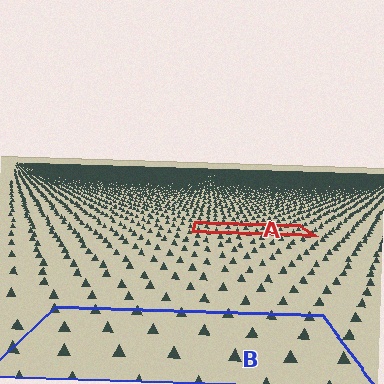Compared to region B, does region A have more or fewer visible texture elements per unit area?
Region A has more texture elements per unit area — they are packed more densely because it is farther away.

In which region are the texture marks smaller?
The texture marks are smaller in region A, because it is farther away.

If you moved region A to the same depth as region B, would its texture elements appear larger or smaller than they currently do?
They would appear larger. At a closer depth, the same texture elements are projected at a bigger on-screen size.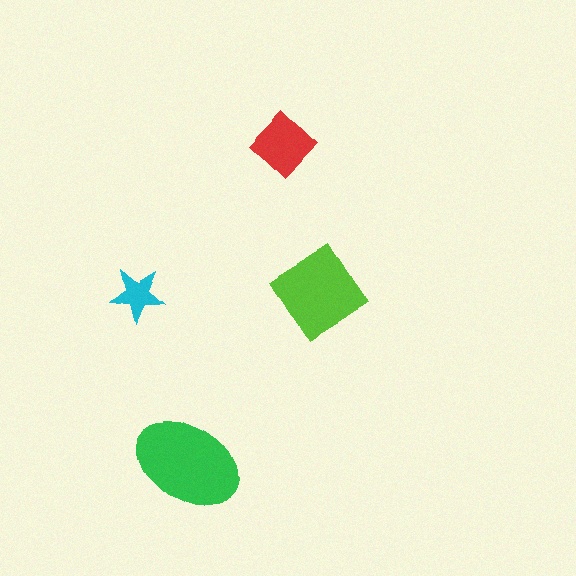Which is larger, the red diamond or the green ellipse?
The green ellipse.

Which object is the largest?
The green ellipse.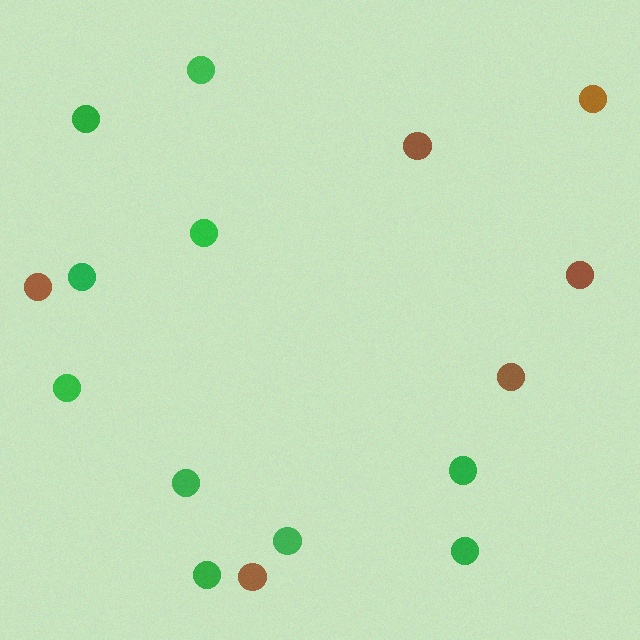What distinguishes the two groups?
There are 2 groups: one group of brown circles (6) and one group of green circles (10).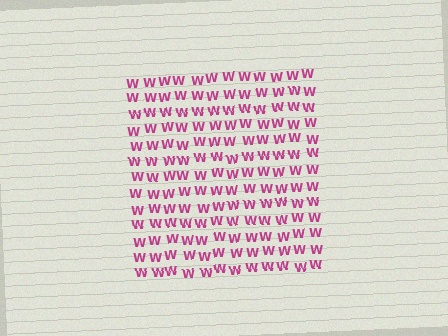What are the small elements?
The small elements are letter W's.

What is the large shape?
The large shape is a square.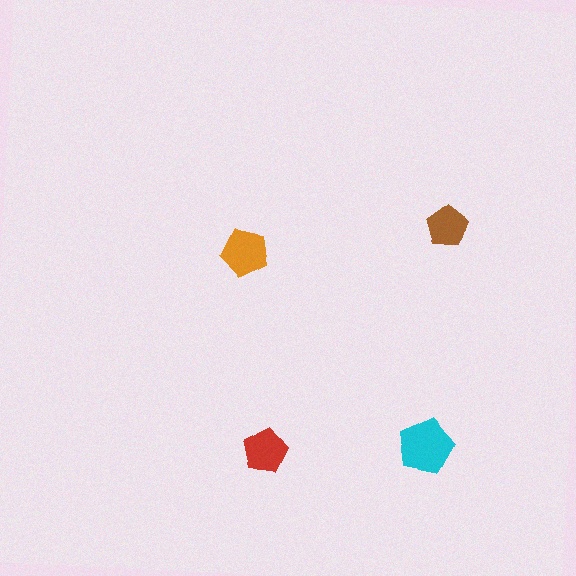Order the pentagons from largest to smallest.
the cyan one, the orange one, the red one, the brown one.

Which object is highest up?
The brown pentagon is topmost.